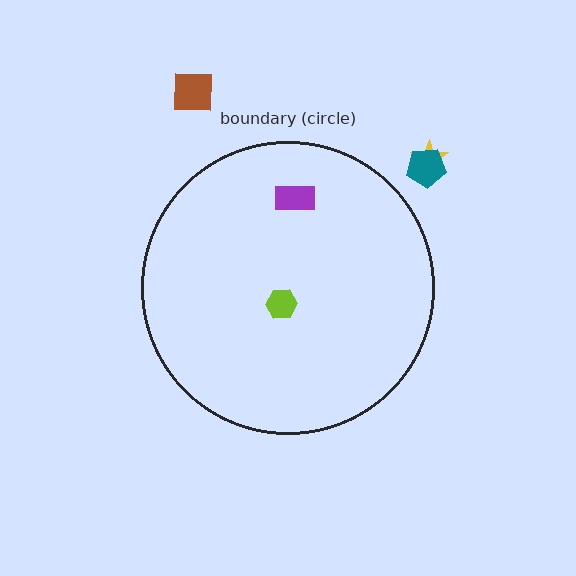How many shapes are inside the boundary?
2 inside, 3 outside.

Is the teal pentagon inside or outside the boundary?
Outside.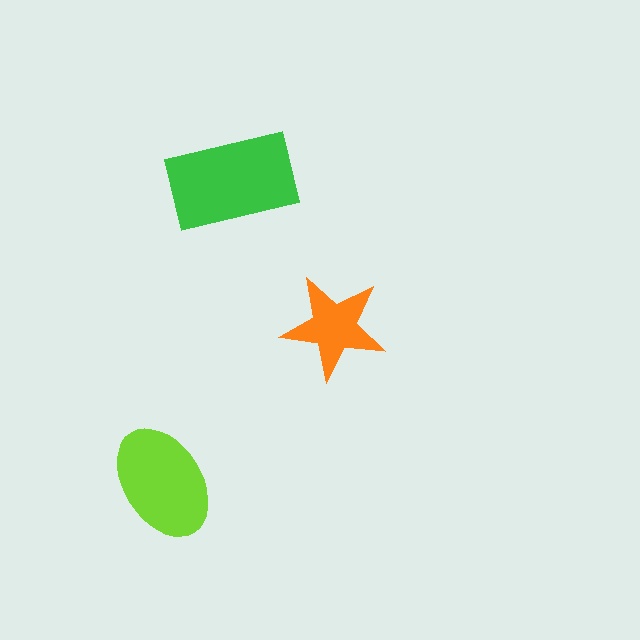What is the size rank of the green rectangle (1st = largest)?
1st.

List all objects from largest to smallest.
The green rectangle, the lime ellipse, the orange star.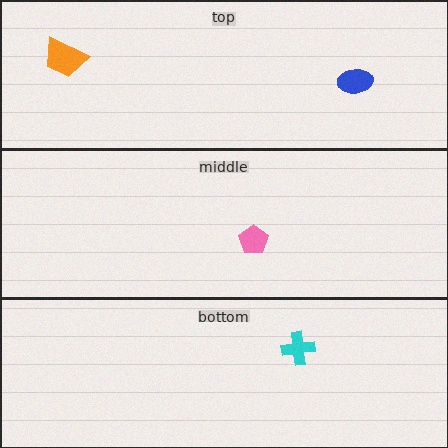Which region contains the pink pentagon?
The middle region.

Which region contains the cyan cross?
The bottom region.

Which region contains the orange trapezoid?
The top region.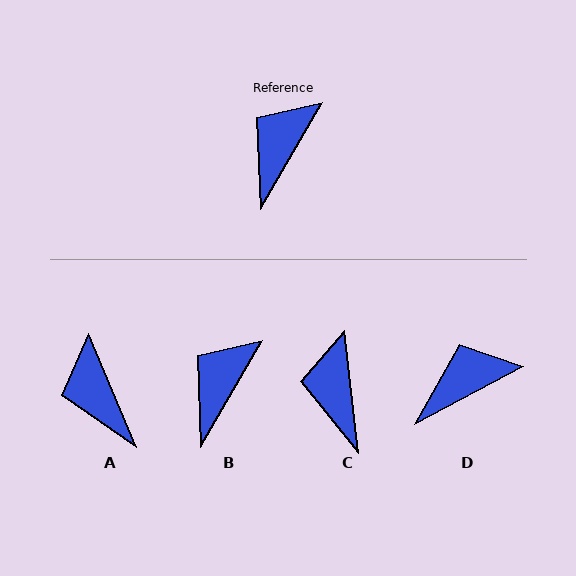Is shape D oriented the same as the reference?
No, it is off by about 32 degrees.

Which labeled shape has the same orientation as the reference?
B.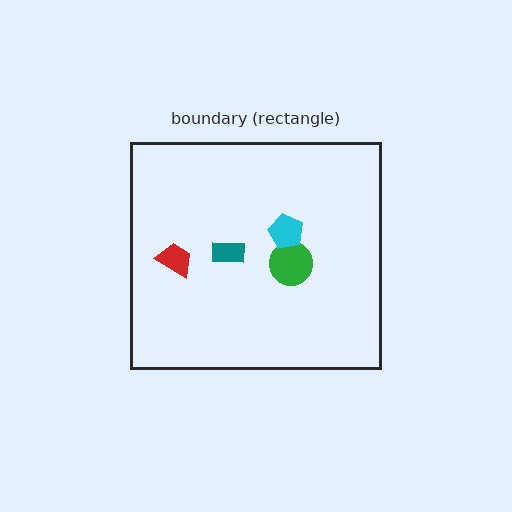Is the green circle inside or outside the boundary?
Inside.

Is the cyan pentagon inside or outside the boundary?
Inside.